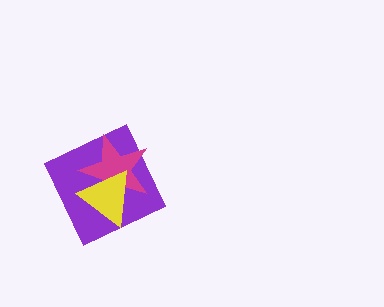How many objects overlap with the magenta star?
2 objects overlap with the magenta star.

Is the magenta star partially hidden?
Yes, it is partially covered by another shape.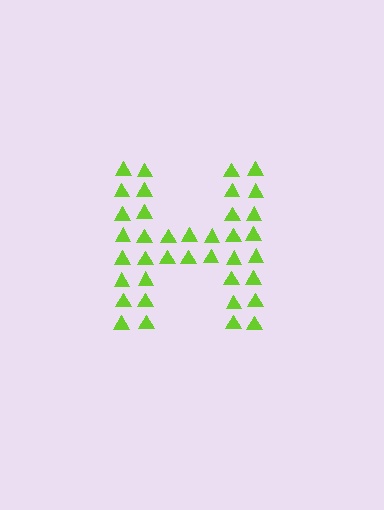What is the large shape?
The large shape is the letter H.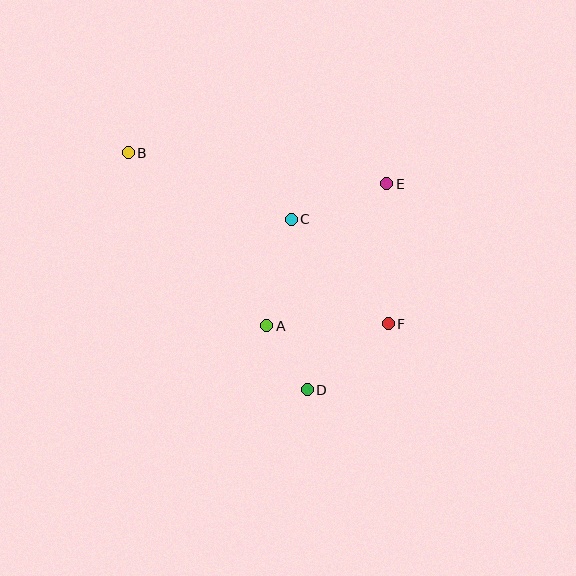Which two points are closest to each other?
Points A and D are closest to each other.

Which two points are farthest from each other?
Points B and F are farthest from each other.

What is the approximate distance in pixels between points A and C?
The distance between A and C is approximately 109 pixels.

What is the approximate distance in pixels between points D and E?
The distance between D and E is approximately 221 pixels.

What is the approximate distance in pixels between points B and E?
The distance between B and E is approximately 260 pixels.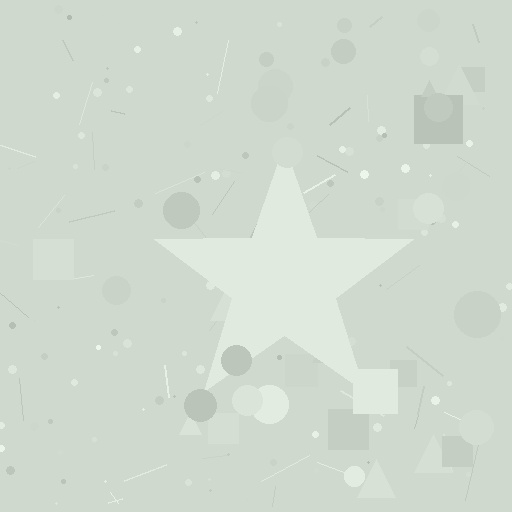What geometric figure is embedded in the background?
A star is embedded in the background.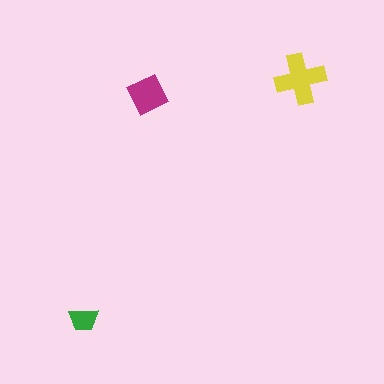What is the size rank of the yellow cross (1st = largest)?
1st.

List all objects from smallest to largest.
The green trapezoid, the magenta square, the yellow cross.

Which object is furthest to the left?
The green trapezoid is leftmost.